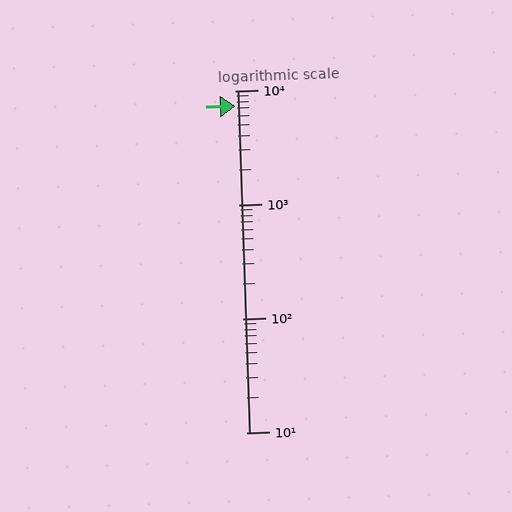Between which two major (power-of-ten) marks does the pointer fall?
The pointer is between 1000 and 10000.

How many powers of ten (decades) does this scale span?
The scale spans 3 decades, from 10 to 10000.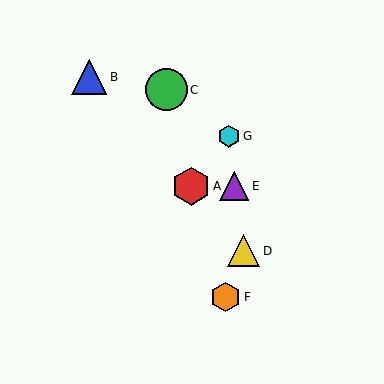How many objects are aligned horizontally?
2 objects (A, E) are aligned horizontally.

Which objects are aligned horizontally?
Objects A, E are aligned horizontally.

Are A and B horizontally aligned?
No, A is at y≈186 and B is at y≈77.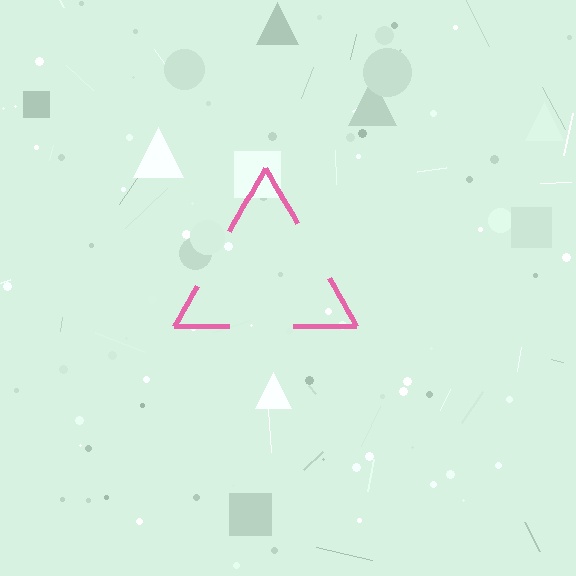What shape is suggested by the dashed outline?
The dashed outline suggests a triangle.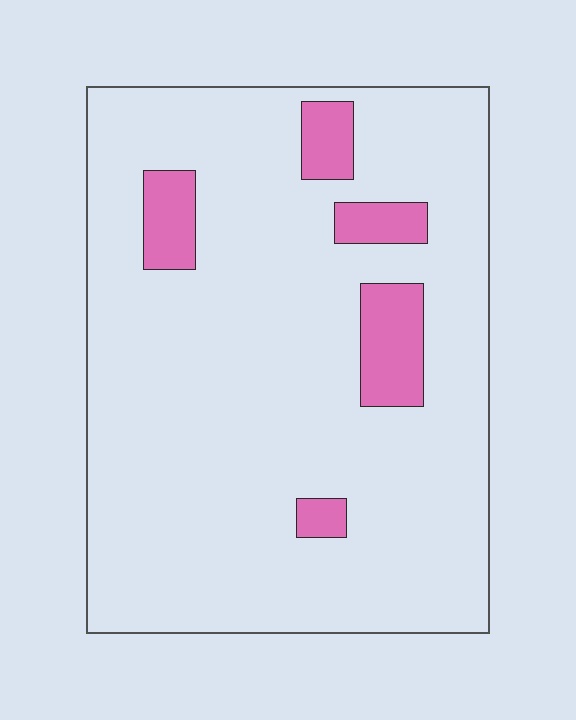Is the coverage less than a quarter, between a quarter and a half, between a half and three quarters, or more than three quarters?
Less than a quarter.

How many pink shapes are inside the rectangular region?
5.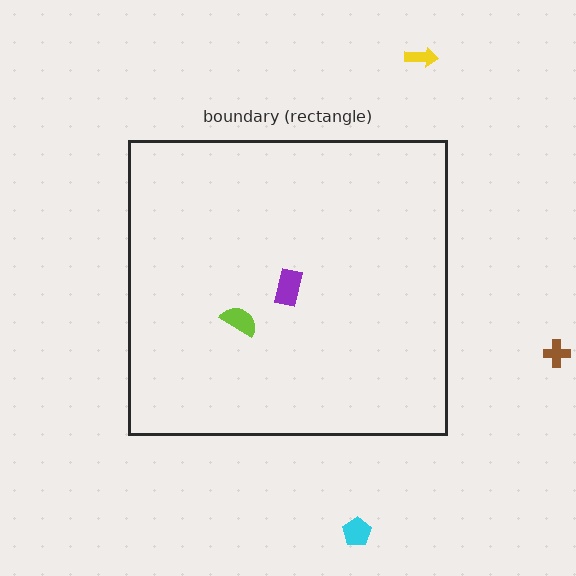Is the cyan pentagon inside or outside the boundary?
Outside.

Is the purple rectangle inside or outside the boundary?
Inside.